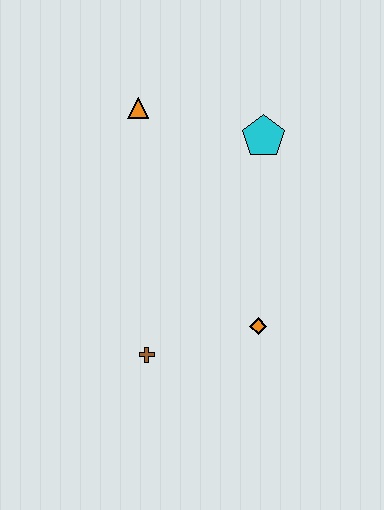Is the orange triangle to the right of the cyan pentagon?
No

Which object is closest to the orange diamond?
The brown cross is closest to the orange diamond.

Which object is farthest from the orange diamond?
The orange triangle is farthest from the orange diamond.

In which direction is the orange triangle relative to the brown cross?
The orange triangle is above the brown cross.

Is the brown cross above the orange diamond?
No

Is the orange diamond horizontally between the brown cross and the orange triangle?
No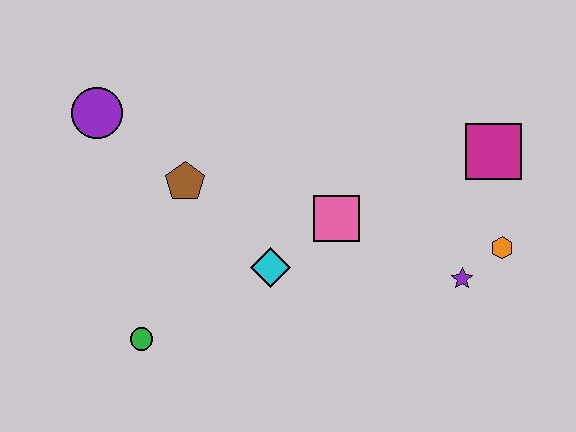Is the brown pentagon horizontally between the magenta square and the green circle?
Yes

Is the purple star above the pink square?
No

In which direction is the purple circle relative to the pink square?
The purple circle is to the left of the pink square.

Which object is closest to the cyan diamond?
The pink square is closest to the cyan diamond.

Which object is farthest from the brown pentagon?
The orange hexagon is farthest from the brown pentagon.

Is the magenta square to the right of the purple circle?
Yes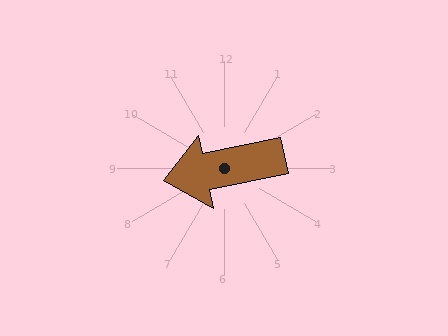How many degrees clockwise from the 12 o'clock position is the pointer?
Approximately 258 degrees.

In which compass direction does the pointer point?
West.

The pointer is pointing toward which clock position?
Roughly 9 o'clock.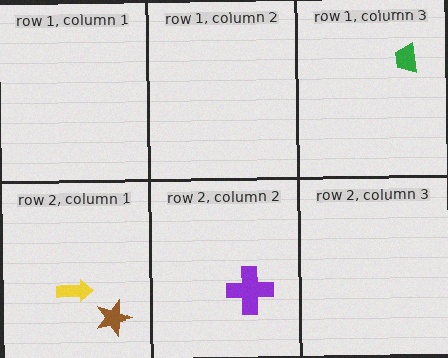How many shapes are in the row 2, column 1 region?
2.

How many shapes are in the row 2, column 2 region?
1.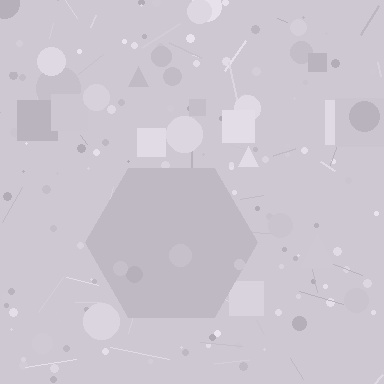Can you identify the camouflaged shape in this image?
The camouflaged shape is a hexagon.